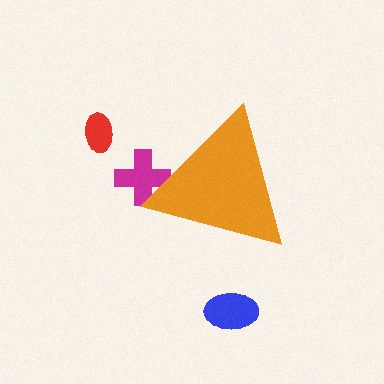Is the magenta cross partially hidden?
Yes, the magenta cross is partially hidden behind the orange triangle.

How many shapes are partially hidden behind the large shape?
1 shape is partially hidden.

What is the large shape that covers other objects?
An orange triangle.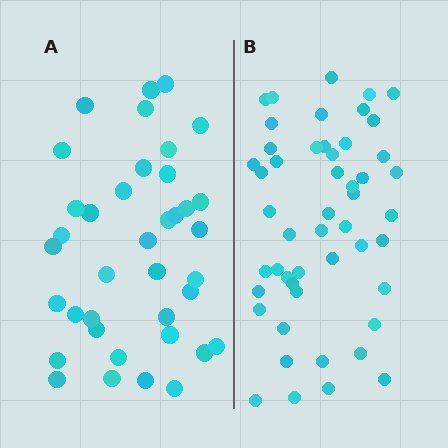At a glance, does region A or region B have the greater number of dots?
Region B (the right region) has more dots.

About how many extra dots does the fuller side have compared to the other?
Region B has roughly 12 or so more dots than region A.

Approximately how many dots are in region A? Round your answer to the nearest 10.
About 40 dots. (The exact count is 38, which rounds to 40.)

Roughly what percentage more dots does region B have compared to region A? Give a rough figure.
About 30% more.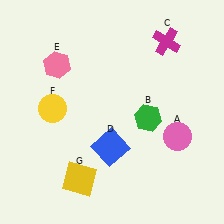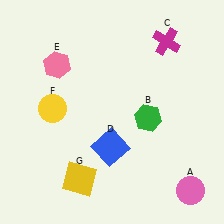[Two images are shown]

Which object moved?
The pink circle (A) moved down.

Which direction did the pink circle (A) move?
The pink circle (A) moved down.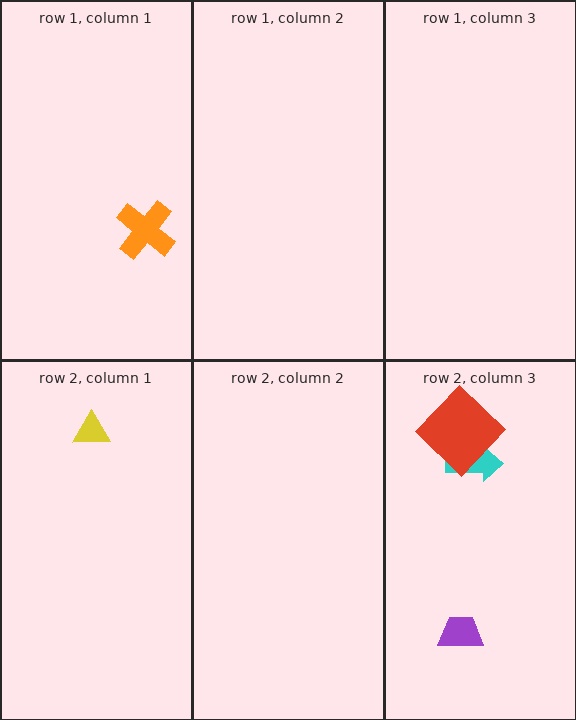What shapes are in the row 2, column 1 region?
The yellow triangle.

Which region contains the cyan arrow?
The row 2, column 3 region.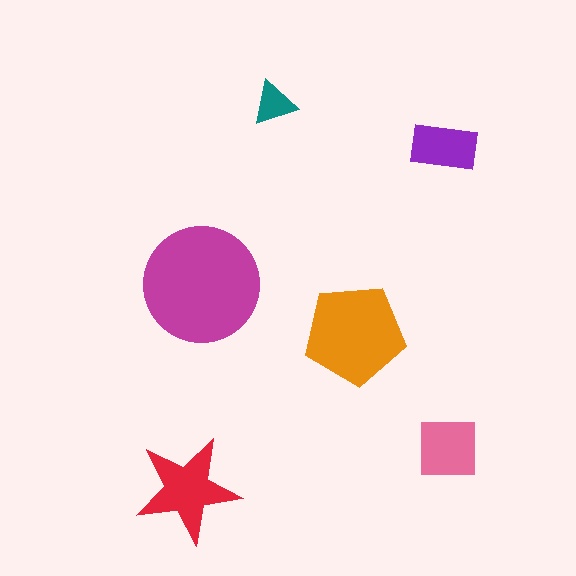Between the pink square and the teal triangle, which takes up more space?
The pink square.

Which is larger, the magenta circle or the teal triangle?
The magenta circle.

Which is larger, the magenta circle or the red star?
The magenta circle.